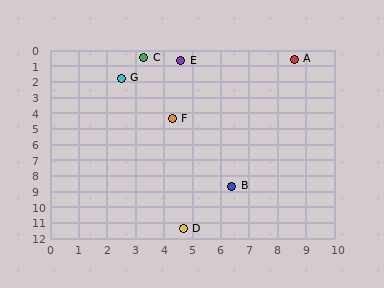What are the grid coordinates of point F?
Point F is at approximately (4.3, 4.4).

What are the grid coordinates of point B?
Point B is at approximately (6.4, 8.7).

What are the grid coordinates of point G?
Point G is at approximately (2.5, 1.8).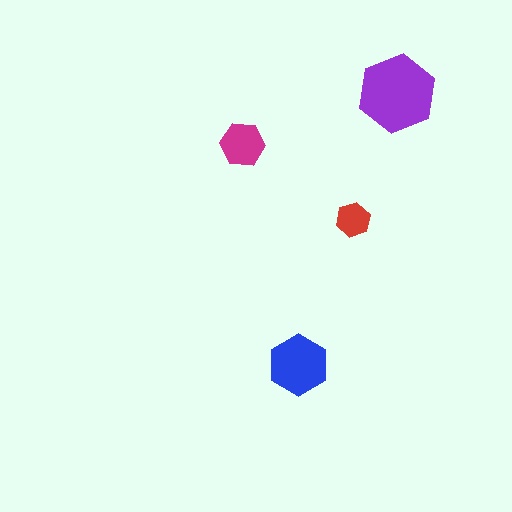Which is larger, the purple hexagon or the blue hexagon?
The purple one.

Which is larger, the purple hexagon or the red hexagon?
The purple one.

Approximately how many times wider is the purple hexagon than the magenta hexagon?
About 1.5 times wider.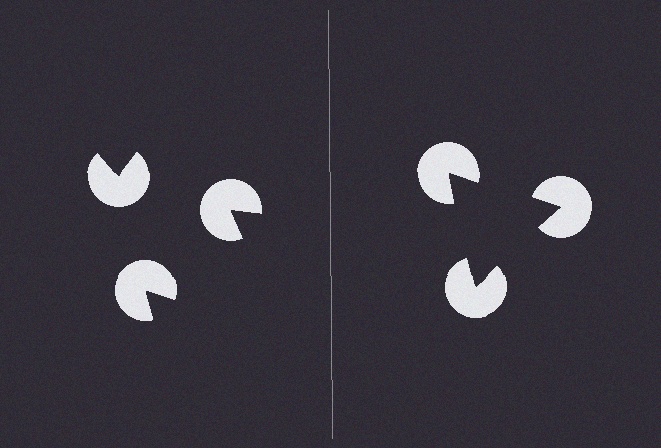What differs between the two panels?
The pac-man discs are positioned identically on both sides; only the wedge orientations differ. On the right they align to a triangle; on the left they are misaligned.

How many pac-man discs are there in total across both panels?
6 — 3 on each side.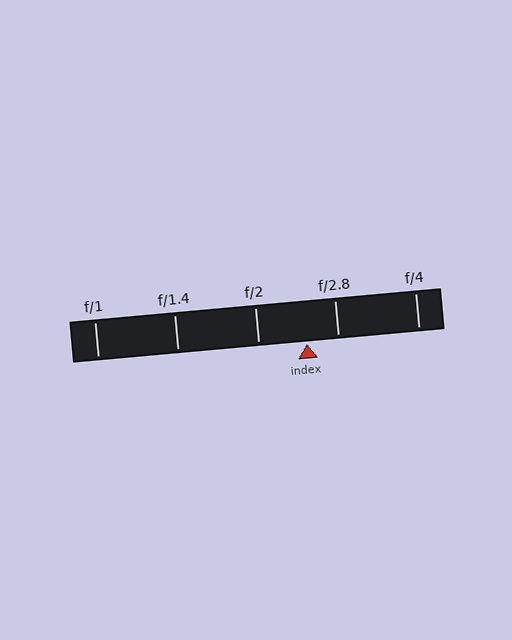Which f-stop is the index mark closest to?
The index mark is closest to f/2.8.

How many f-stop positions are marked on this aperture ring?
There are 5 f-stop positions marked.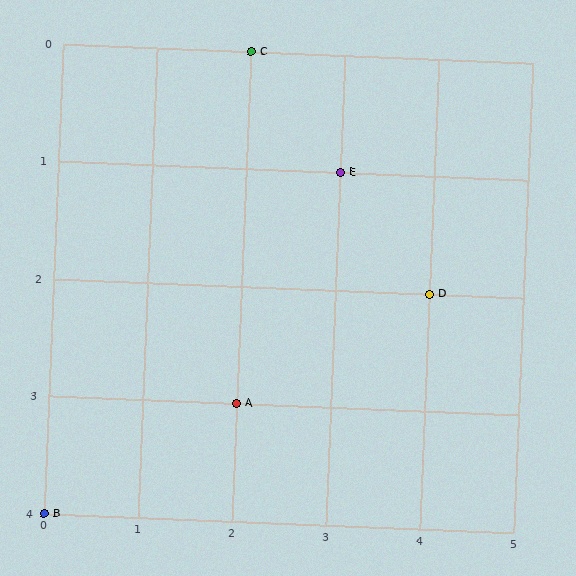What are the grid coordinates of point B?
Point B is at grid coordinates (0, 4).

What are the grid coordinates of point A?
Point A is at grid coordinates (2, 3).